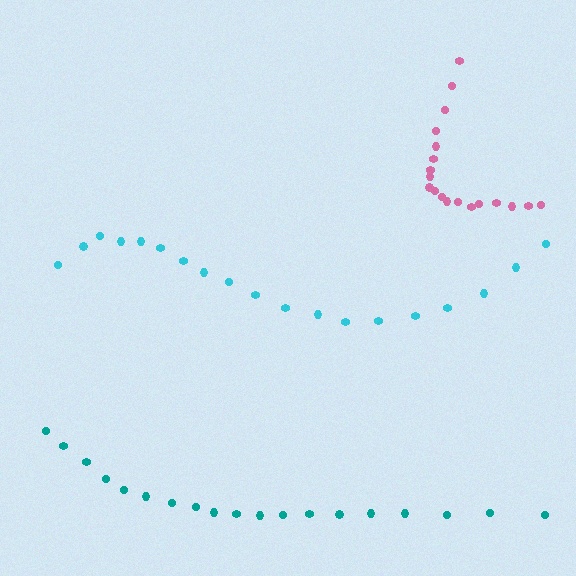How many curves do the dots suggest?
There are 3 distinct paths.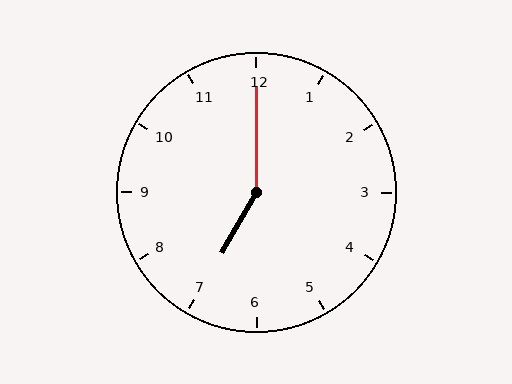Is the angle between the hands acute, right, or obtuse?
It is obtuse.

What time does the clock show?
7:00.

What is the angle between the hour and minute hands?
Approximately 150 degrees.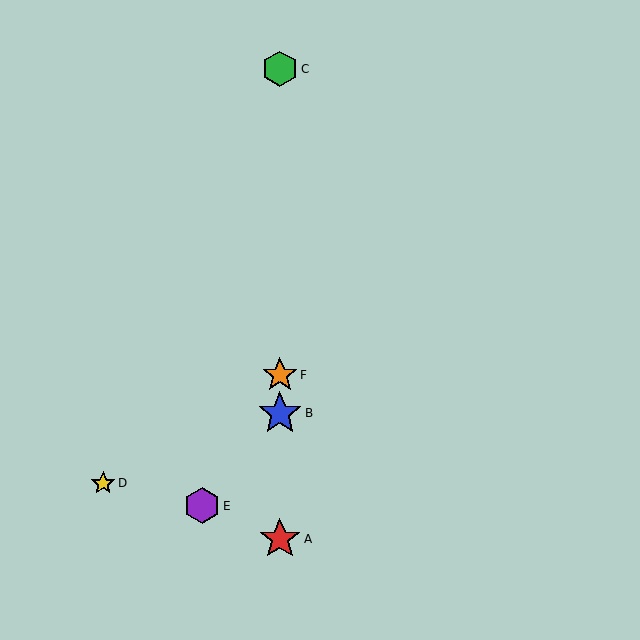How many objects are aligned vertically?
4 objects (A, B, C, F) are aligned vertically.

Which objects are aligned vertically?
Objects A, B, C, F are aligned vertically.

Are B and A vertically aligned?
Yes, both are at x≈280.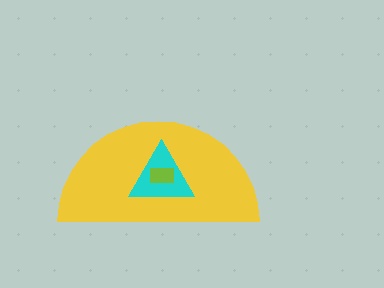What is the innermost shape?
The lime rectangle.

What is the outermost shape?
The yellow semicircle.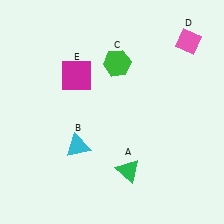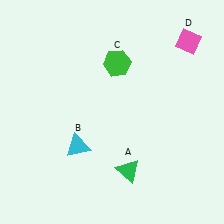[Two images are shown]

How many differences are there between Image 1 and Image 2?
There is 1 difference between the two images.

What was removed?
The magenta square (E) was removed in Image 2.